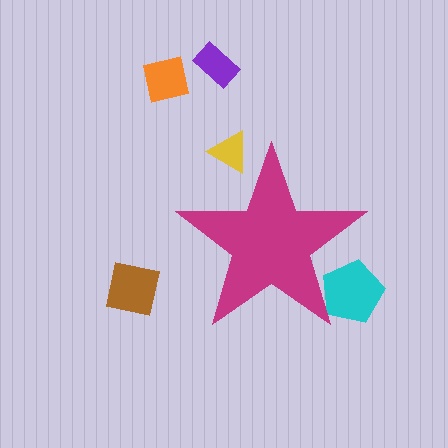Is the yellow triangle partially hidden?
Yes, the yellow triangle is partially hidden behind the magenta star.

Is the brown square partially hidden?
No, the brown square is fully visible.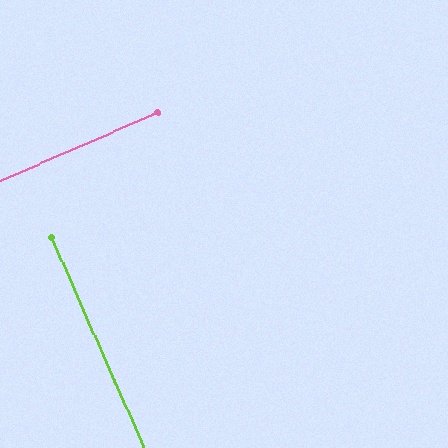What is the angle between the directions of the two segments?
Approximately 90 degrees.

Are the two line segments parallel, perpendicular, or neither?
Perpendicular — they meet at approximately 90°.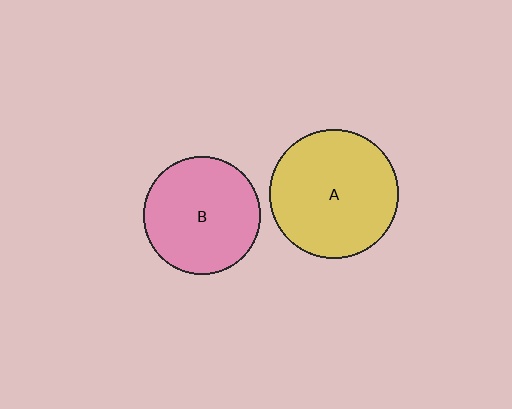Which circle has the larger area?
Circle A (yellow).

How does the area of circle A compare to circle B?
Approximately 1.2 times.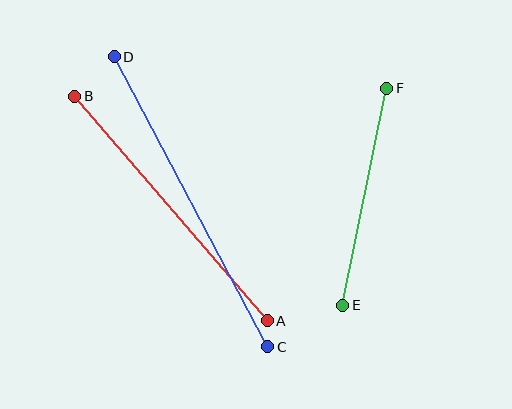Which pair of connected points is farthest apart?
Points C and D are farthest apart.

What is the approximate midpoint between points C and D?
The midpoint is at approximately (191, 202) pixels.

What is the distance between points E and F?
The distance is approximately 221 pixels.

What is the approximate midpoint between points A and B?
The midpoint is at approximately (171, 208) pixels.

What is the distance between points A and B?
The distance is approximately 296 pixels.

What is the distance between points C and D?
The distance is approximately 328 pixels.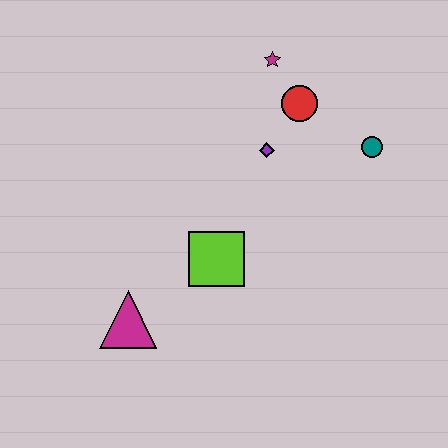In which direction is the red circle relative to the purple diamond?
The red circle is above the purple diamond.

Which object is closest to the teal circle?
The red circle is closest to the teal circle.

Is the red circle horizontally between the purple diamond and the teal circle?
Yes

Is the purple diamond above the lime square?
Yes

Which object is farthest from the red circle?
The magenta triangle is farthest from the red circle.